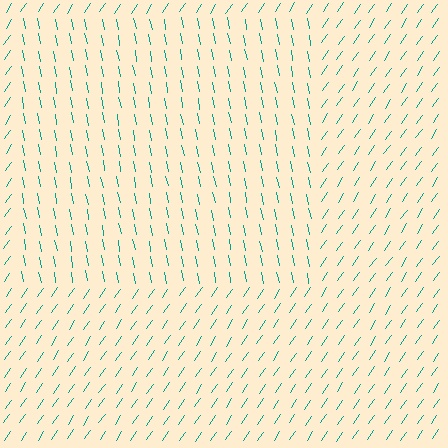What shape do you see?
I see a rectangle.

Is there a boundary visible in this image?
Yes, there is a texture boundary formed by a change in line orientation.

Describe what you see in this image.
The image is filled with small teal line segments. A rectangle region in the image has lines oriented differently from the surrounding lines, creating a visible texture boundary.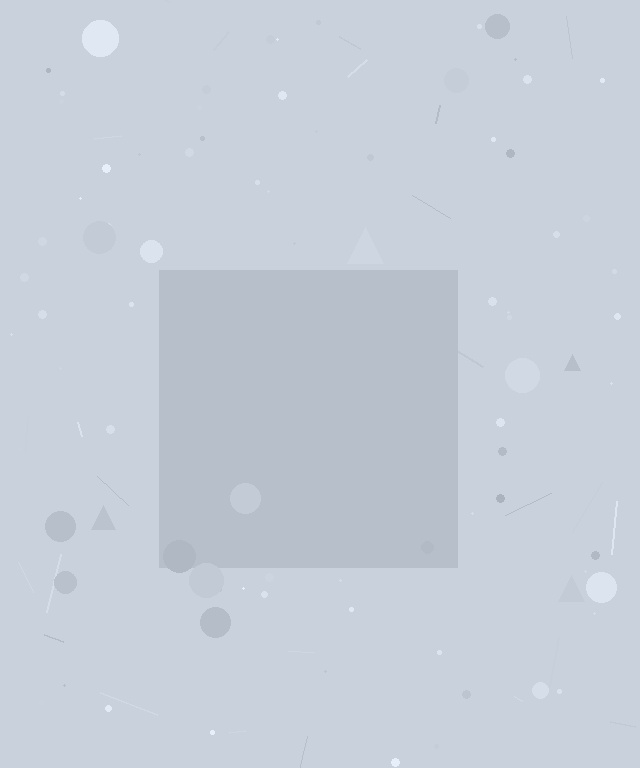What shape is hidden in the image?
A square is hidden in the image.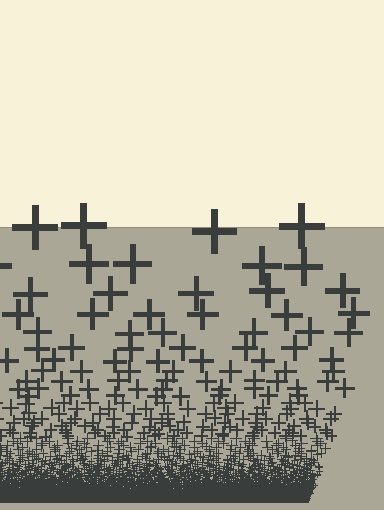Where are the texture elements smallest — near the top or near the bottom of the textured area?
Near the bottom.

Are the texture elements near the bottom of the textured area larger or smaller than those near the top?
Smaller. The gradient is inverted — elements near the bottom are smaller and denser.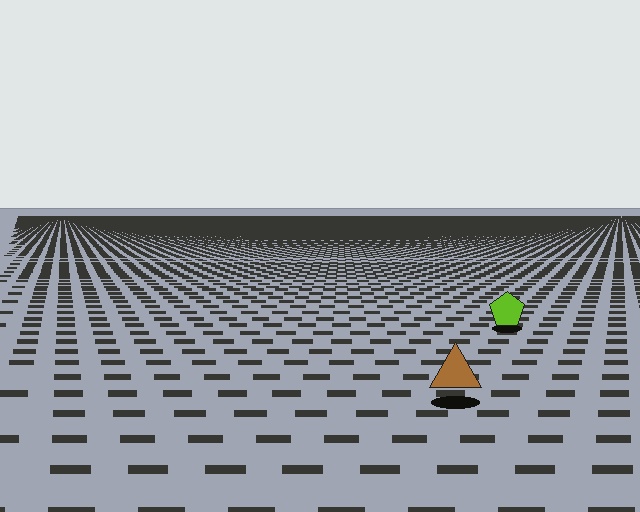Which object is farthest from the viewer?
The lime pentagon is farthest from the viewer. It appears smaller and the ground texture around it is denser.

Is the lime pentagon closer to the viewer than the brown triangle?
No. The brown triangle is closer — you can tell from the texture gradient: the ground texture is coarser near it.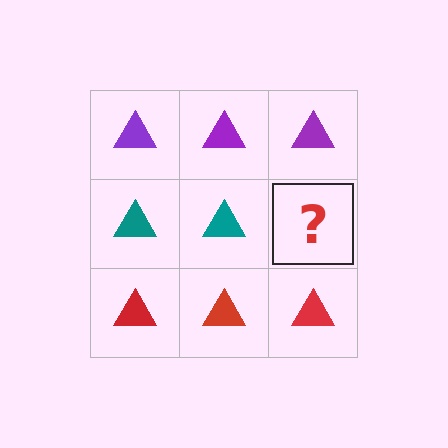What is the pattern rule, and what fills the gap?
The rule is that each row has a consistent color. The gap should be filled with a teal triangle.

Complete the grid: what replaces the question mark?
The question mark should be replaced with a teal triangle.